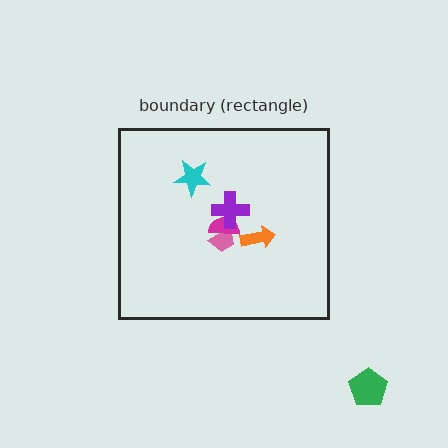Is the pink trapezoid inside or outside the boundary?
Inside.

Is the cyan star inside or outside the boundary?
Inside.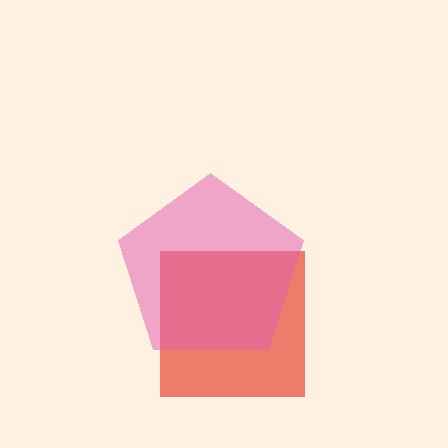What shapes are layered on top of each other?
The layered shapes are: a red square, a pink pentagon.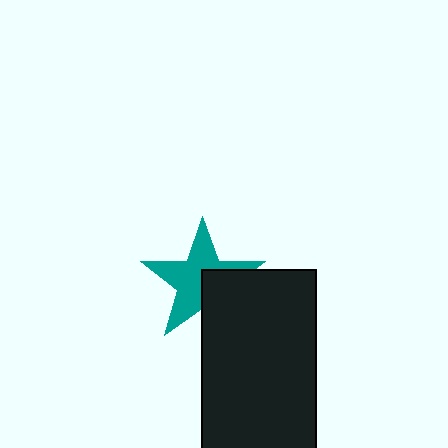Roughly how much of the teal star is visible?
Most of it is visible (roughly 65%).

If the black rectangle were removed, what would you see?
You would see the complete teal star.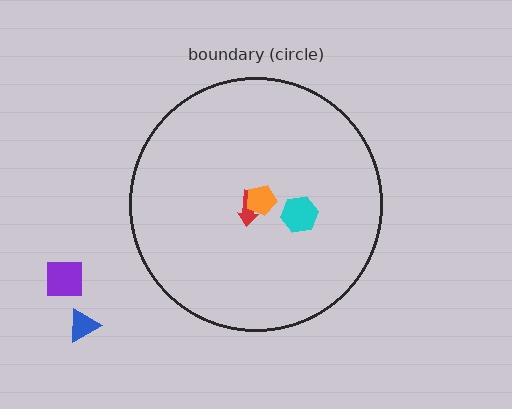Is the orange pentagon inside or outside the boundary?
Inside.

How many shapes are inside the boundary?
3 inside, 2 outside.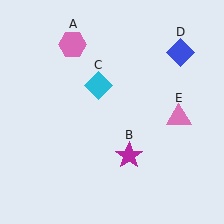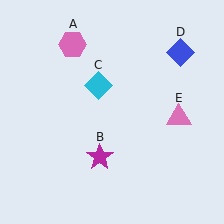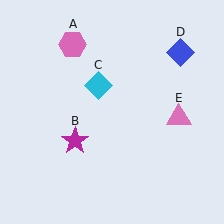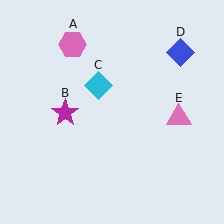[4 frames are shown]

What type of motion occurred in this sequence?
The magenta star (object B) rotated clockwise around the center of the scene.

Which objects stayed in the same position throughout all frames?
Pink hexagon (object A) and cyan diamond (object C) and blue diamond (object D) and pink triangle (object E) remained stationary.